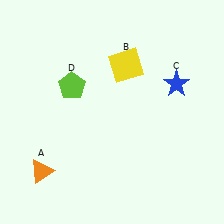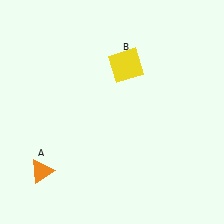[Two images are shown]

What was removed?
The blue star (C), the lime pentagon (D) were removed in Image 2.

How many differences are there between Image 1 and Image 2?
There are 2 differences between the two images.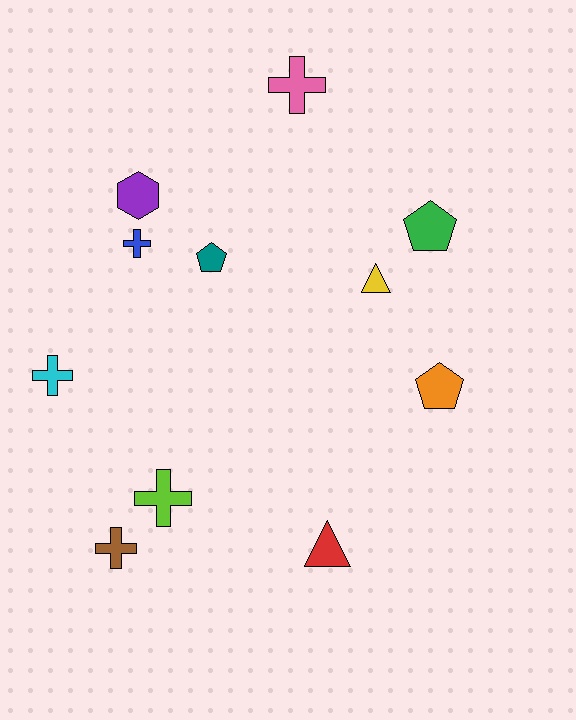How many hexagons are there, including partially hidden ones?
There is 1 hexagon.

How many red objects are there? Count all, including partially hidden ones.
There is 1 red object.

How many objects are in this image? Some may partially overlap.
There are 11 objects.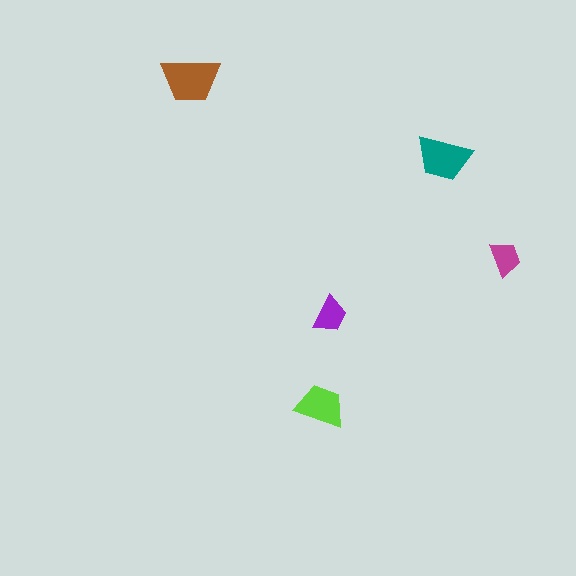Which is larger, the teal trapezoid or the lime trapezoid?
The teal one.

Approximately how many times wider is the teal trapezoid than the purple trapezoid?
About 1.5 times wider.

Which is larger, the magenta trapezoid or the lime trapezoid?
The lime one.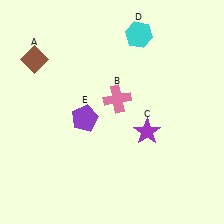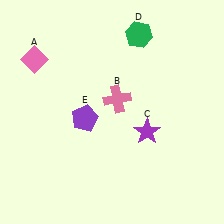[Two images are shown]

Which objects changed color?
A changed from brown to pink. D changed from cyan to green.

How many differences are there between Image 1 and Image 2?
There are 2 differences between the two images.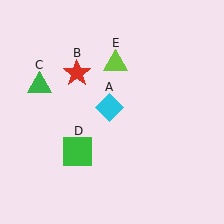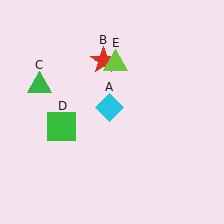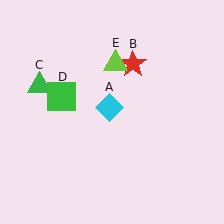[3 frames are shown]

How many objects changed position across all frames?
2 objects changed position: red star (object B), green square (object D).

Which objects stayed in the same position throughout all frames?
Cyan diamond (object A) and green triangle (object C) and lime triangle (object E) remained stationary.